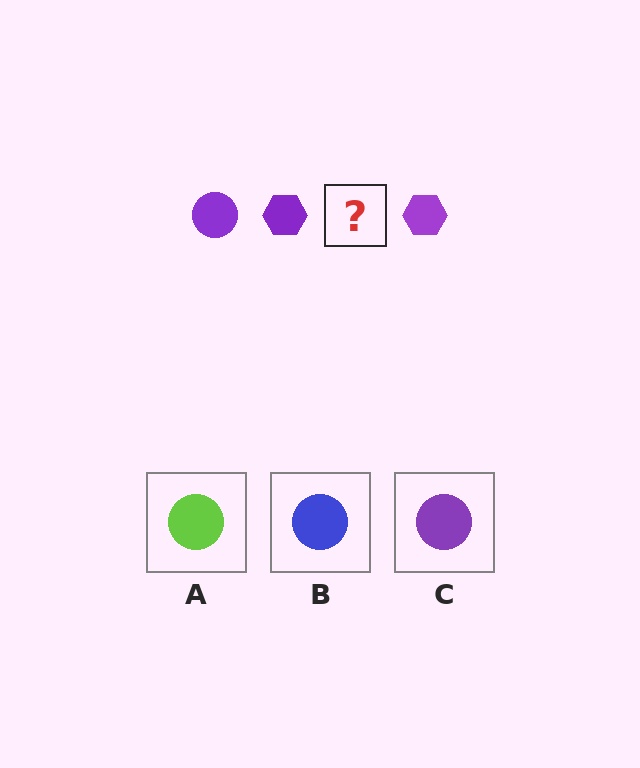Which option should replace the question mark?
Option C.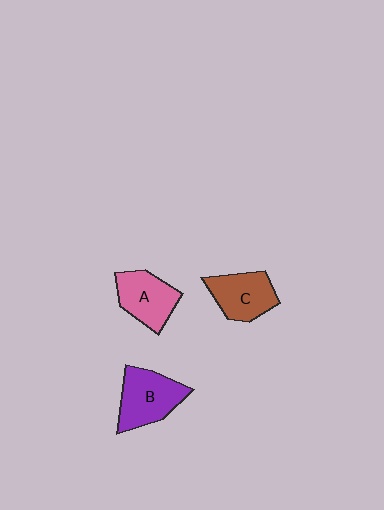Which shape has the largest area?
Shape B (purple).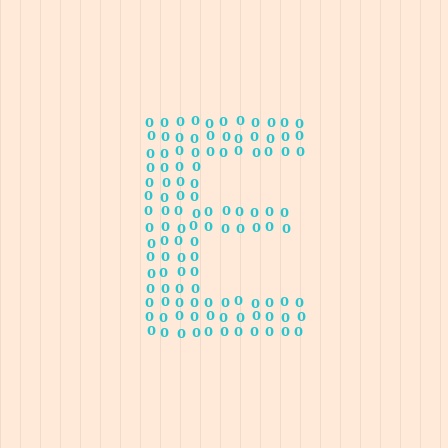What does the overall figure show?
The overall figure shows the letter E.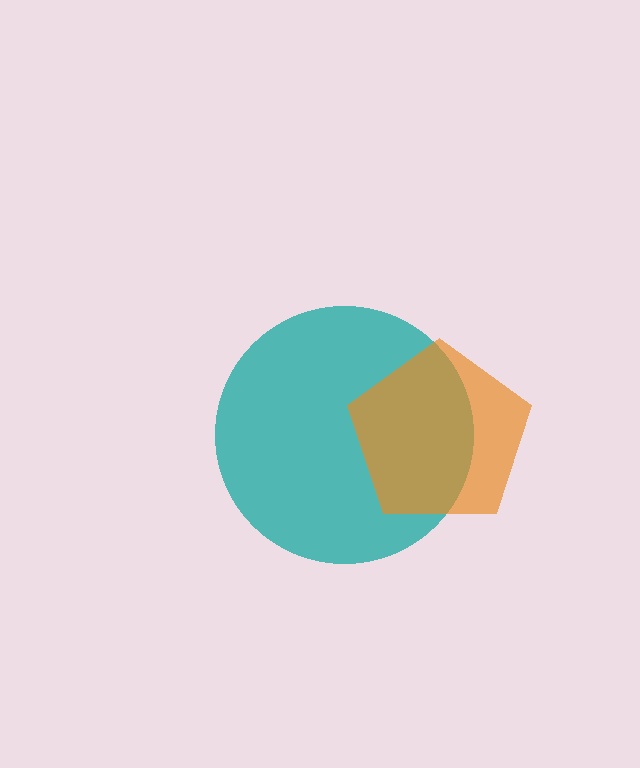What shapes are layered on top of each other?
The layered shapes are: a teal circle, an orange pentagon.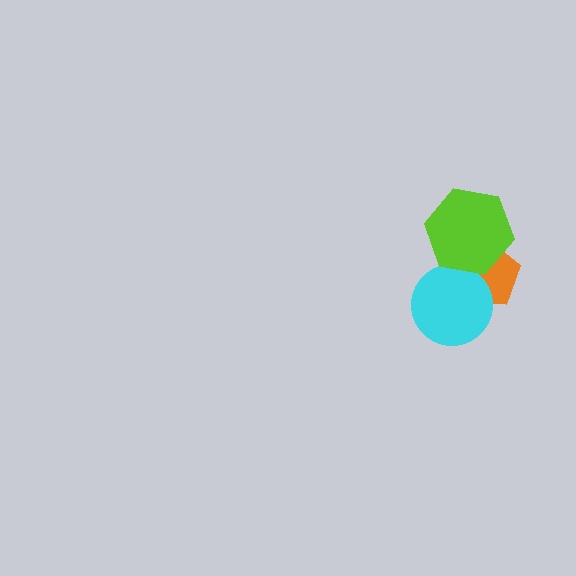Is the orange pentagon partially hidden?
Yes, it is partially covered by another shape.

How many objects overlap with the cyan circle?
2 objects overlap with the cyan circle.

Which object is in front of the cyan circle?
The lime hexagon is in front of the cyan circle.